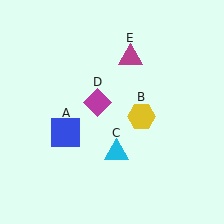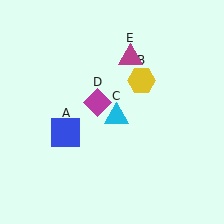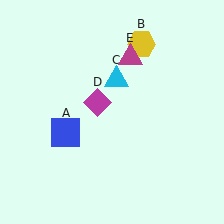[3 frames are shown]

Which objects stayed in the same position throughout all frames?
Blue square (object A) and magenta diamond (object D) and magenta triangle (object E) remained stationary.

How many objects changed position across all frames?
2 objects changed position: yellow hexagon (object B), cyan triangle (object C).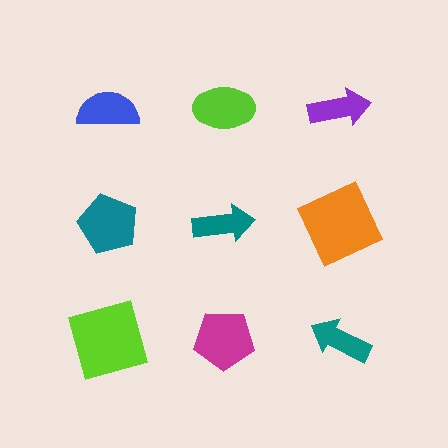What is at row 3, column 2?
A magenta pentagon.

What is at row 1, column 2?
A lime ellipse.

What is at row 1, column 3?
A purple arrow.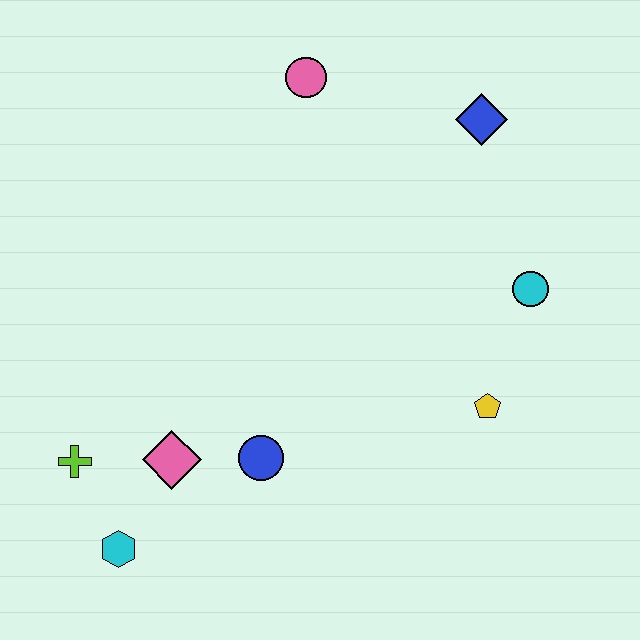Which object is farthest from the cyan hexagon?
The blue diamond is farthest from the cyan hexagon.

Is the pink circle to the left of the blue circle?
No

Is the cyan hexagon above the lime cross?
No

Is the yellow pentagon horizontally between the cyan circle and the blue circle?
Yes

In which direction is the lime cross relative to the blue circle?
The lime cross is to the left of the blue circle.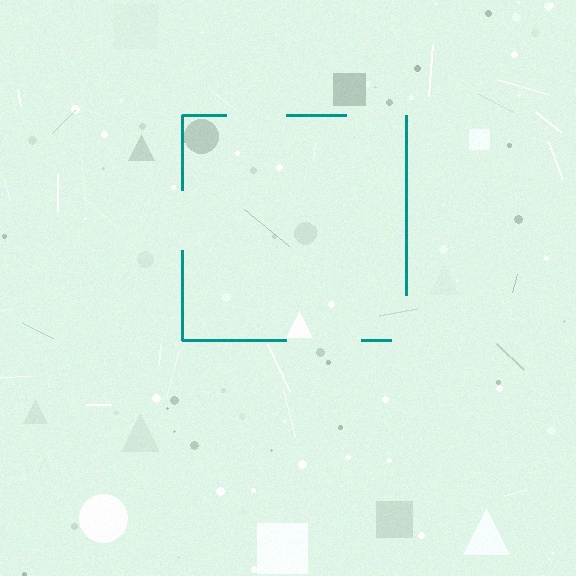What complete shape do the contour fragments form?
The contour fragments form a square.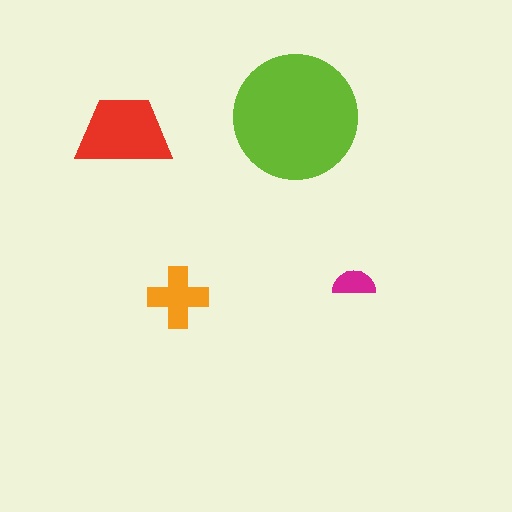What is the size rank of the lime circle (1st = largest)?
1st.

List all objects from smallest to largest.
The magenta semicircle, the orange cross, the red trapezoid, the lime circle.